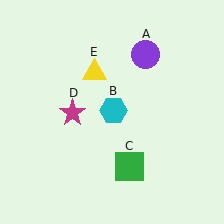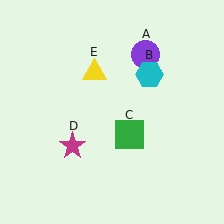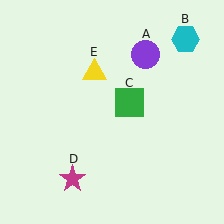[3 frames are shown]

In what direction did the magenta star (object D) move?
The magenta star (object D) moved down.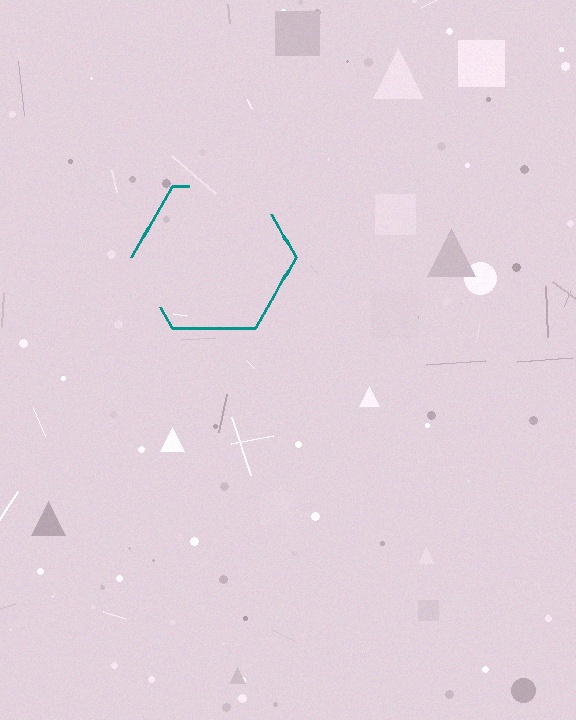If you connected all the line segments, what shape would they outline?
They would outline a hexagon.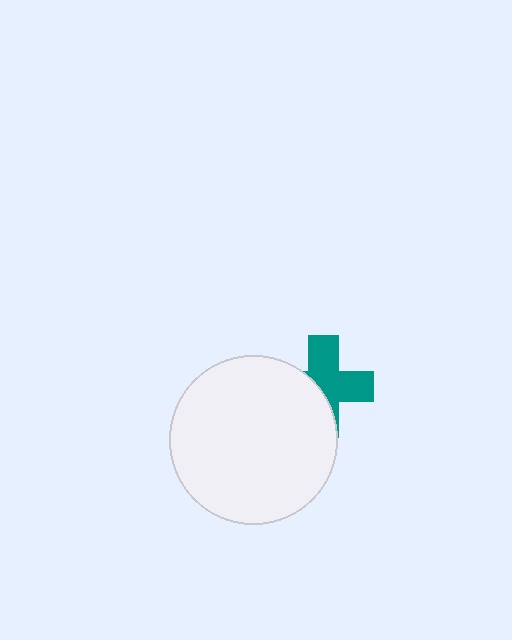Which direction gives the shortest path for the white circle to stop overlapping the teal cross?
Moving left gives the shortest separation.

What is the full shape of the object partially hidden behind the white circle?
The partially hidden object is a teal cross.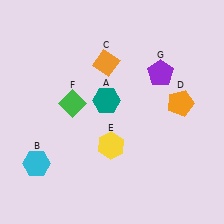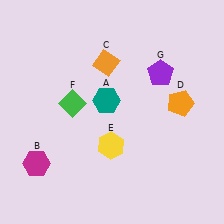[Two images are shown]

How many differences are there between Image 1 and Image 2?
There is 1 difference between the two images.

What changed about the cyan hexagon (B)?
In Image 1, B is cyan. In Image 2, it changed to magenta.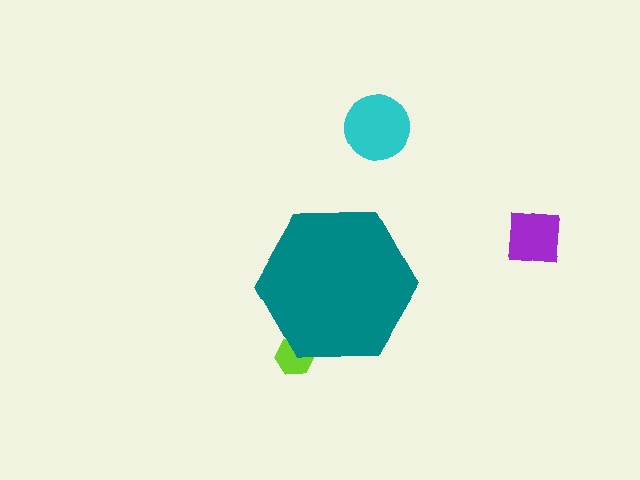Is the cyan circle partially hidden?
No, the cyan circle is fully visible.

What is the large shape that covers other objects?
A teal hexagon.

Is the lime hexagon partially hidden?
Yes, the lime hexagon is partially hidden behind the teal hexagon.